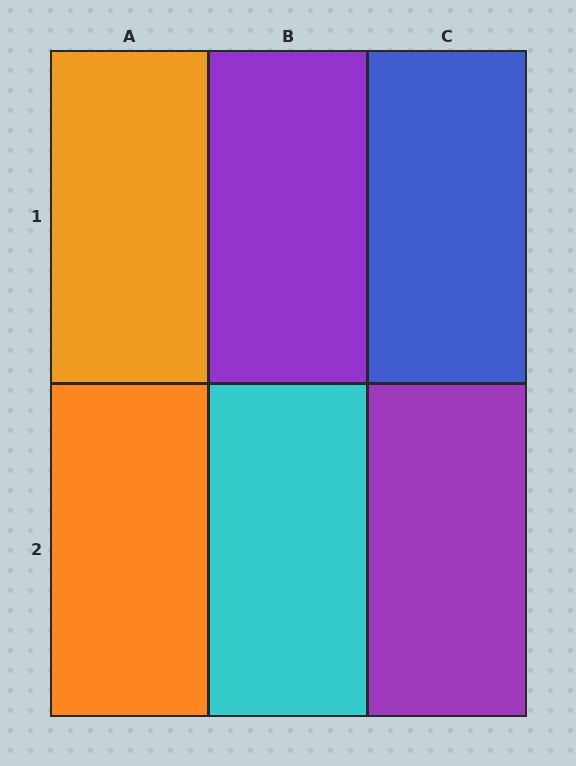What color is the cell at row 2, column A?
Orange.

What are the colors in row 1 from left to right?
Orange, purple, blue.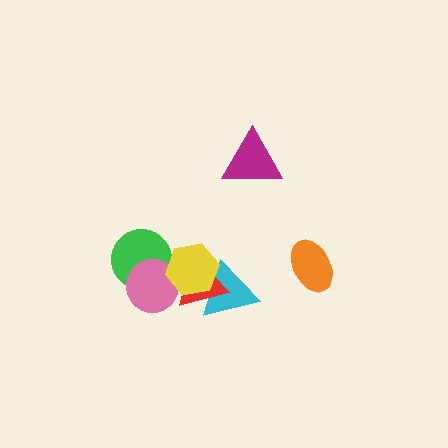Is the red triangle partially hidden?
Yes, it is partially covered by another shape.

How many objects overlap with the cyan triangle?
2 objects overlap with the cyan triangle.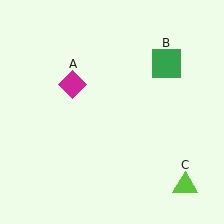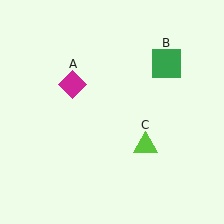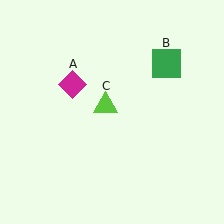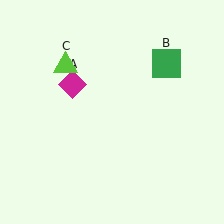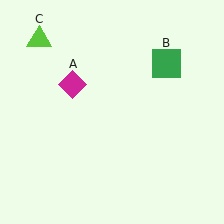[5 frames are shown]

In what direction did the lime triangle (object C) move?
The lime triangle (object C) moved up and to the left.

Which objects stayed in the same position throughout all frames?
Magenta diamond (object A) and green square (object B) remained stationary.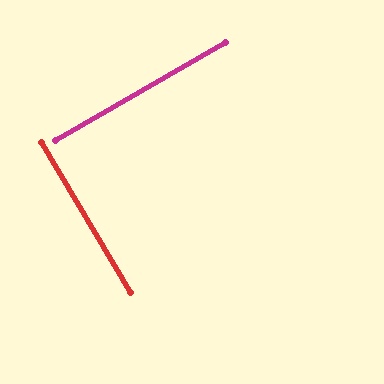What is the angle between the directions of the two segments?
Approximately 89 degrees.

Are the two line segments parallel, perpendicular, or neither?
Perpendicular — they meet at approximately 89°.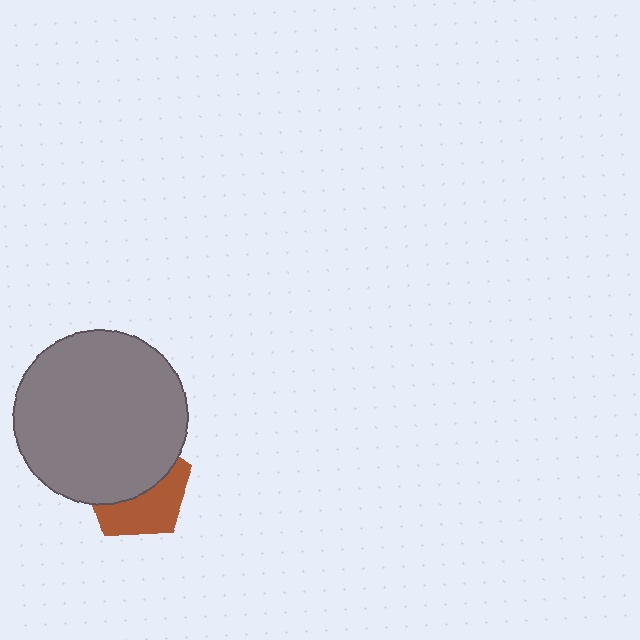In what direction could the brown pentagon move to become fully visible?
The brown pentagon could move down. That would shift it out from behind the gray circle entirely.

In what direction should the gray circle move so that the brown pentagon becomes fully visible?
The gray circle should move up. That is the shortest direction to clear the overlap and leave the brown pentagon fully visible.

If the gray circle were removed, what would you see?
You would see the complete brown pentagon.